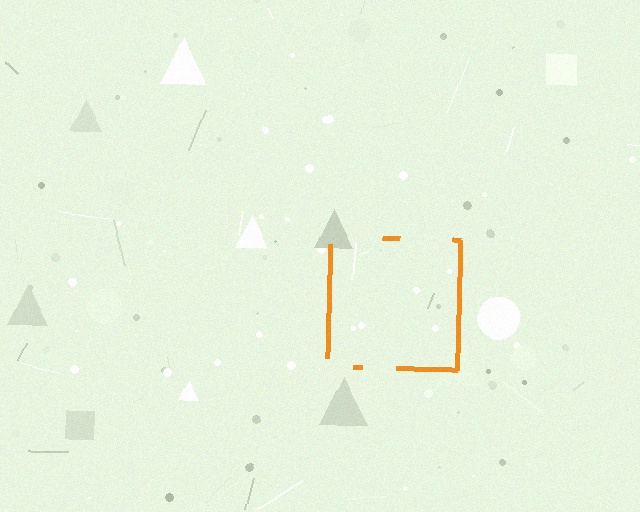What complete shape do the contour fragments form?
The contour fragments form a square.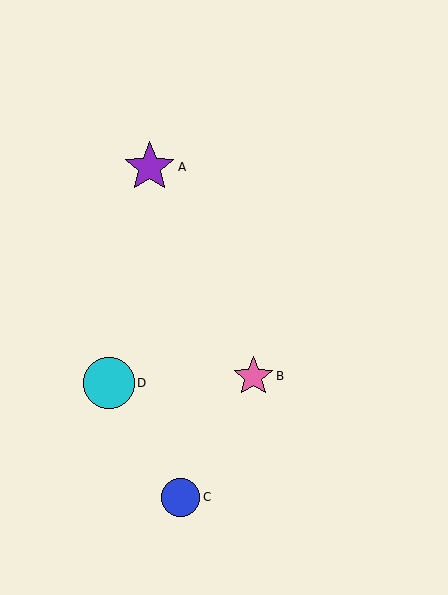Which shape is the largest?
The purple star (labeled A) is the largest.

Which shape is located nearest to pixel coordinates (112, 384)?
The cyan circle (labeled D) at (109, 383) is nearest to that location.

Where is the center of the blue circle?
The center of the blue circle is at (181, 497).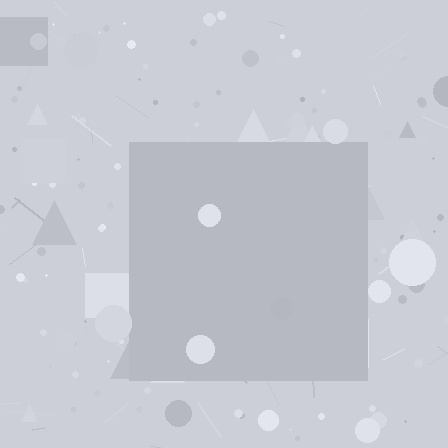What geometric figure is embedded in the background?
A square is embedded in the background.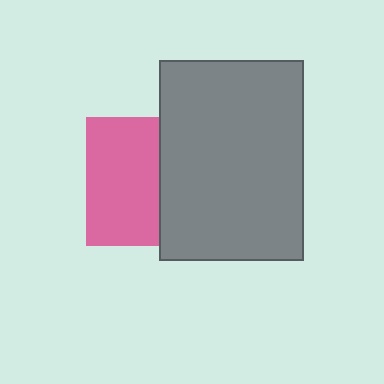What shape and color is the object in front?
The object in front is a gray rectangle.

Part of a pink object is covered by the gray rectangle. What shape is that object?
It is a square.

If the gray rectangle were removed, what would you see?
You would see the complete pink square.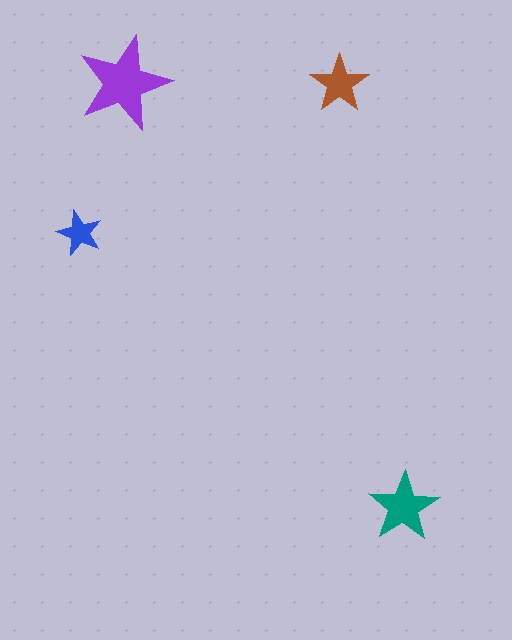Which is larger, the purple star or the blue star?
The purple one.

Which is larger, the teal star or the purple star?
The purple one.